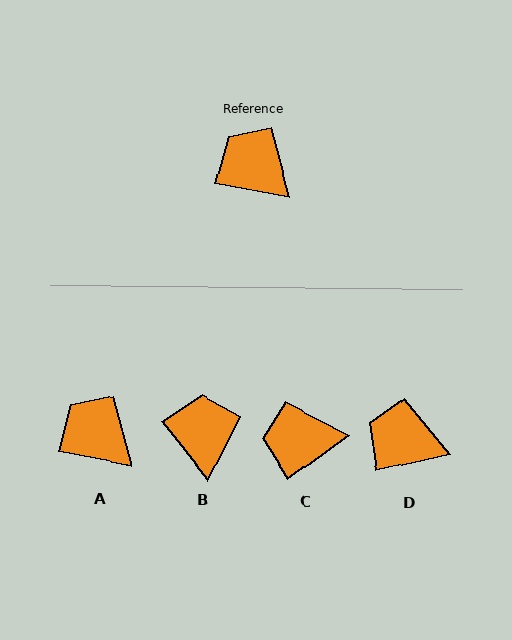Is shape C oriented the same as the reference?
No, it is off by about 47 degrees.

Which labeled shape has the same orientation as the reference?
A.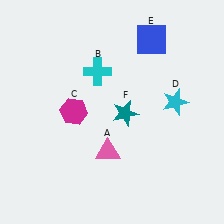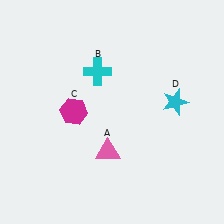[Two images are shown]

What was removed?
The teal star (F), the blue square (E) were removed in Image 2.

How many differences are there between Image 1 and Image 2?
There are 2 differences between the two images.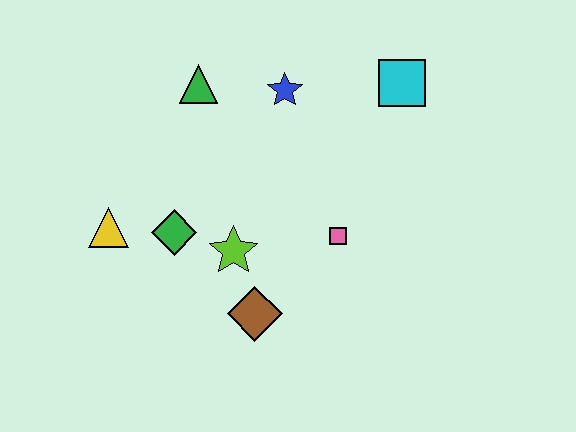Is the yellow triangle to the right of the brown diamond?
No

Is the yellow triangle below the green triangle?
Yes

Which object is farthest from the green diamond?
The cyan square is farthest from the green diamond.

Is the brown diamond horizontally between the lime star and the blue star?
Yes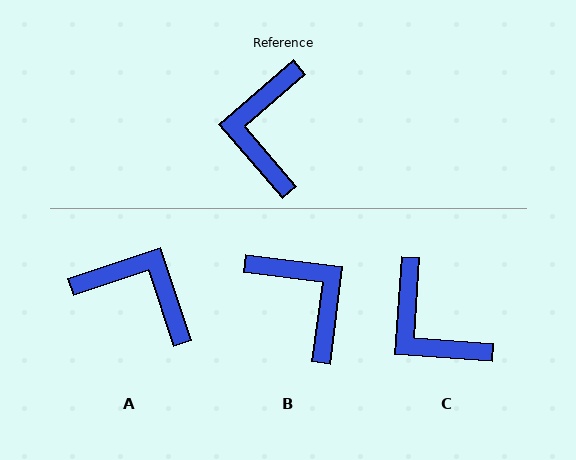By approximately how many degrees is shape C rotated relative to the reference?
Approximately 45 degrees counter-clockwise.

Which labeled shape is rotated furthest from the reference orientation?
B, about 138 degrees away.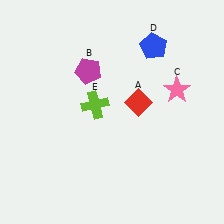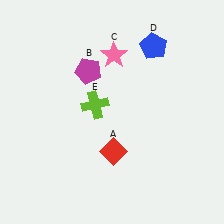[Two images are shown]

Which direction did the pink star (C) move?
The pink star (C) moved left.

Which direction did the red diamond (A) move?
The red diamond (A) moved down.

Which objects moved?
The objects that moved are: the red diamond (A), the pink star (C).